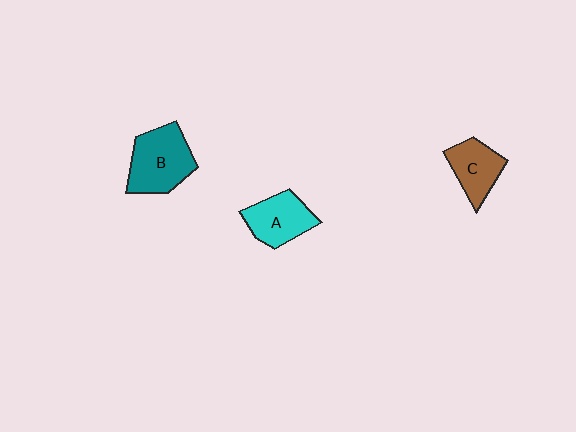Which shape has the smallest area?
Shape C (brown).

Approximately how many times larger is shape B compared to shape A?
Approximately 1.3 times.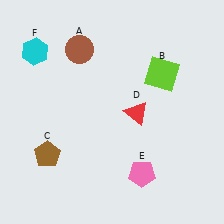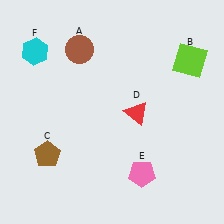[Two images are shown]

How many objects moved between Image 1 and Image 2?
1 object moved between the two images.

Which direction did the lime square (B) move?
The lime square (B) moved right.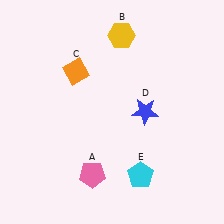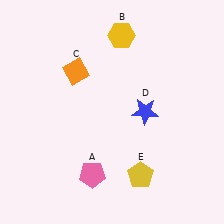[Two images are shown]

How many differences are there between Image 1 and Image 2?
There is 1 difference between the two images.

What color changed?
The pentagon (E) changed from cyan in Image 1 to yellow in Image 2.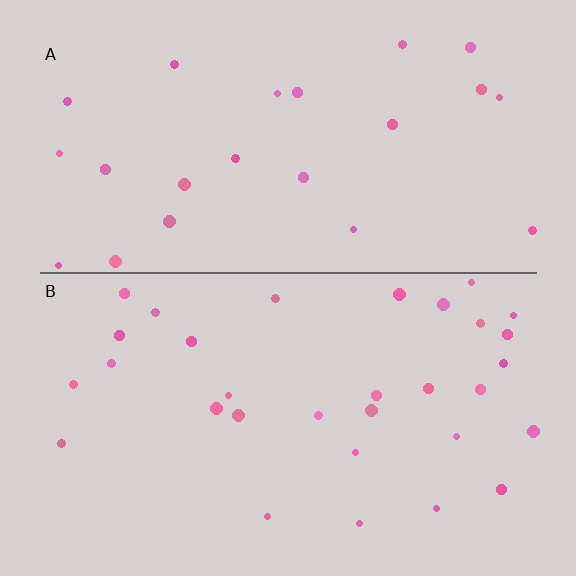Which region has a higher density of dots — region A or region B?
B (the bottom).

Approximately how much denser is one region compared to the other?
Approximately 1.4× — region B over region A.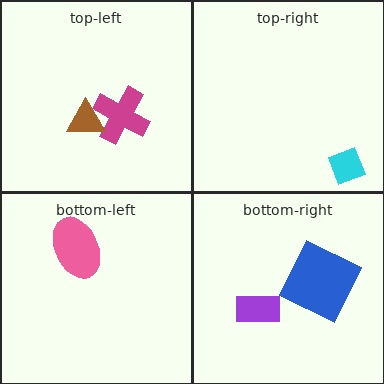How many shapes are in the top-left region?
2.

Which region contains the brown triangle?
The top-left region.